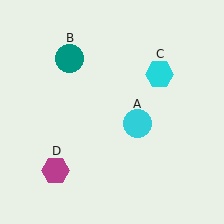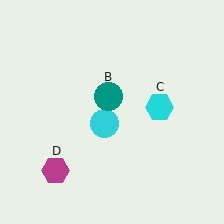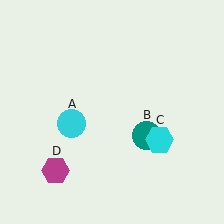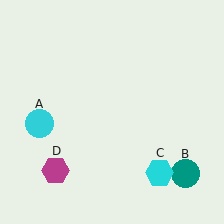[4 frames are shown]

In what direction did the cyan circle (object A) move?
The cyan circle (object A) moved left.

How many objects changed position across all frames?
3 objects changed position: cyan circle (object A), teal circle (object B), cyan hexagon (object C).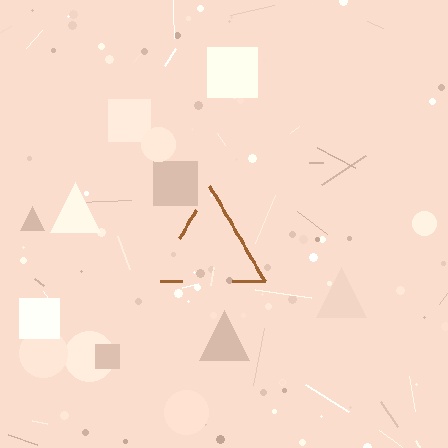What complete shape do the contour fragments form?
The contour fragments form a triangle.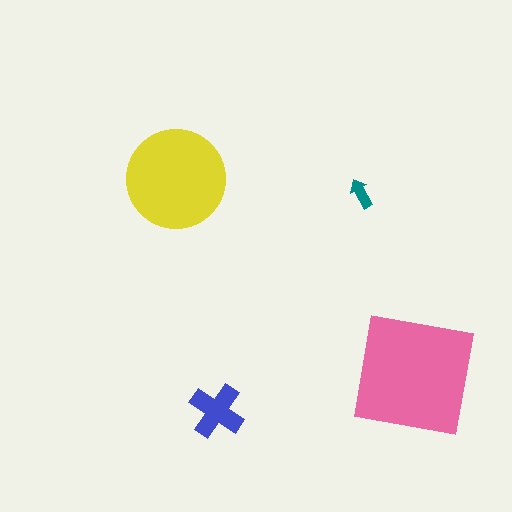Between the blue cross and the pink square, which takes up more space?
The pink square.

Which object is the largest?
The pink square.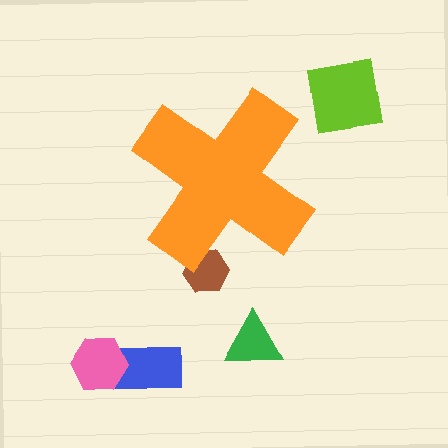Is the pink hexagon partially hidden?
No, the pink hexagon is fully visible.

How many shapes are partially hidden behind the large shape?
1 shape is partially hidden.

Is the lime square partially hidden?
No, the lime square is fully visible.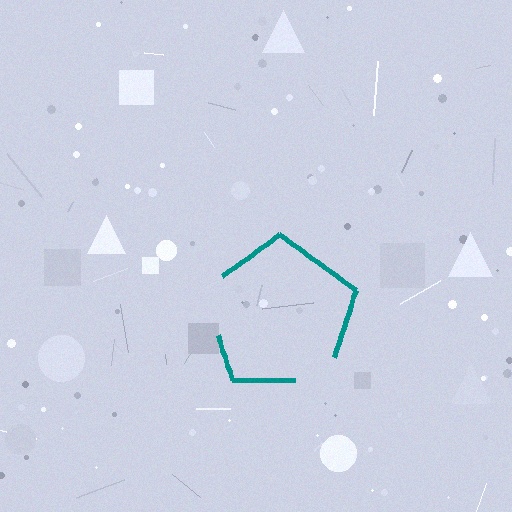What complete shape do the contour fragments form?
The contour fragments form a pentagon.